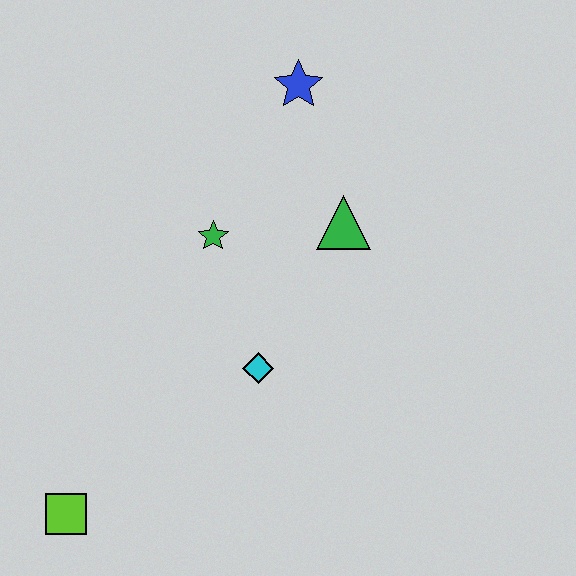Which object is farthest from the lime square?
The blue star is farthest from the lime square.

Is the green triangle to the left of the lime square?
No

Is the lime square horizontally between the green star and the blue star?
No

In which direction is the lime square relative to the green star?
The lime square is below the green star.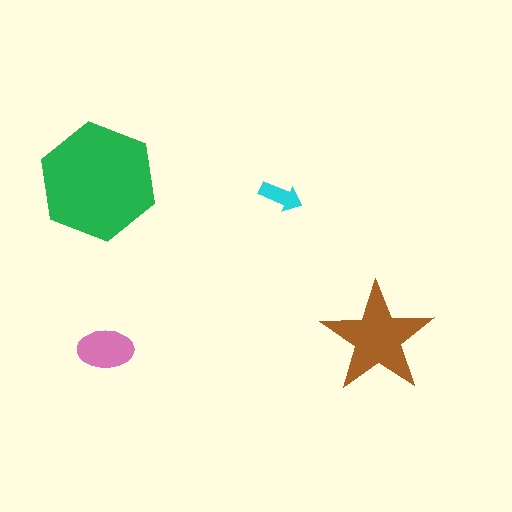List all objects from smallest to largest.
The cyan arrow, the pink ellipse, the brown star, the green hexagon.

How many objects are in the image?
There are 4 objects in the image.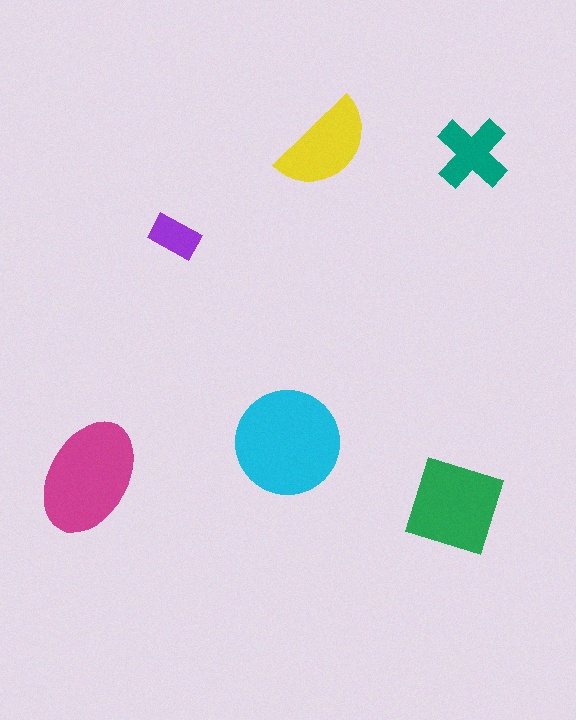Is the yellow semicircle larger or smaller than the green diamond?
Smaller.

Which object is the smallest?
The purple rectangle.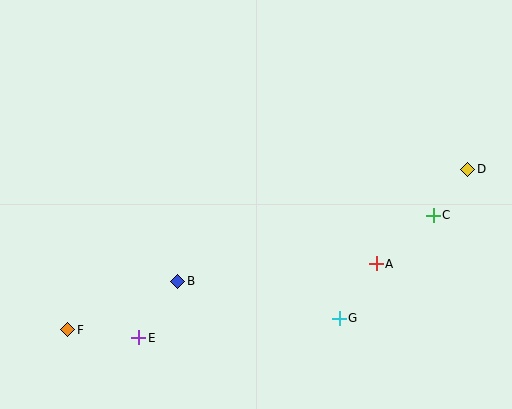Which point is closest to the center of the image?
Point B at (178, 281) is closest to the center.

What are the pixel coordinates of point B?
Point B is at (178, 281).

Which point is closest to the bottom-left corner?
Point F is closest to the bottom-left corner.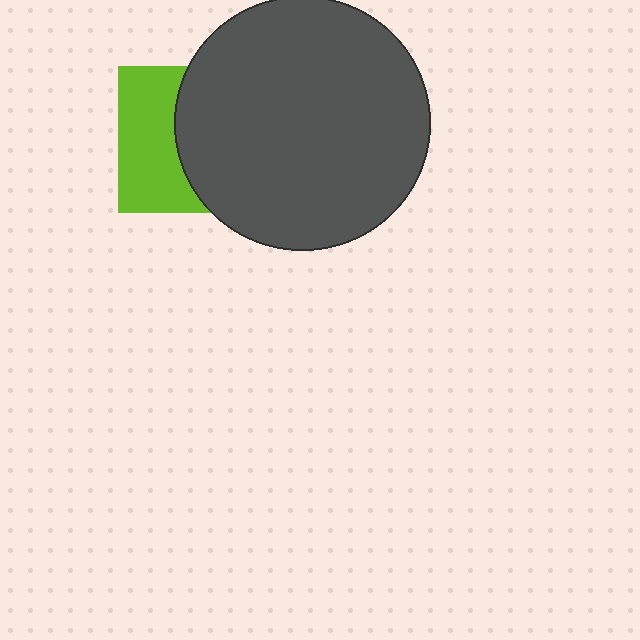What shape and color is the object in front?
The object in front is a dark gray circle.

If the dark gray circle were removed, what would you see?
You would see the complete lime square.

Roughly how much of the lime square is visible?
A small part of it is visible (roughly 45%).